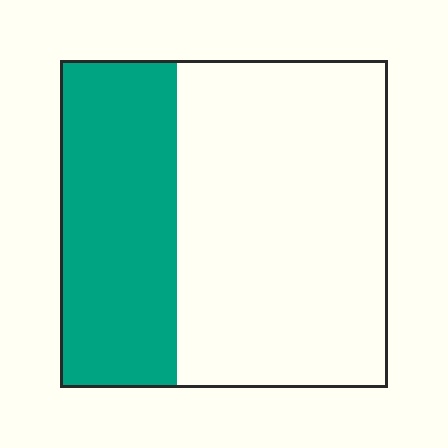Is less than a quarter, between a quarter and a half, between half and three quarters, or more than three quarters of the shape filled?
Between a quarter and a half.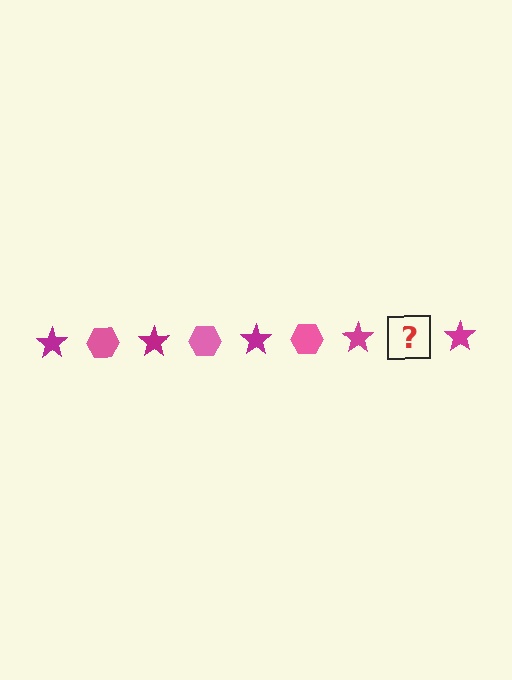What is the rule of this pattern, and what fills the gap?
The rule is that the pattern alternates between magenta star and pink hexagon. The gap should be filled with a pink hexagon.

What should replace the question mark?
The question mark should be replaced with a pink hexagon.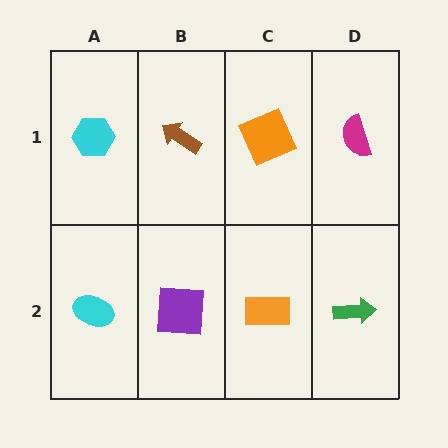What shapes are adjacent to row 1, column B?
A purple square (row 2, column B), a cyan hexagon (row 1, column A), an orange square (row 1, column C).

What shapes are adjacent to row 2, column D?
A magenta semicircle (row 1, column D), an orange rectangle (row 2, column C).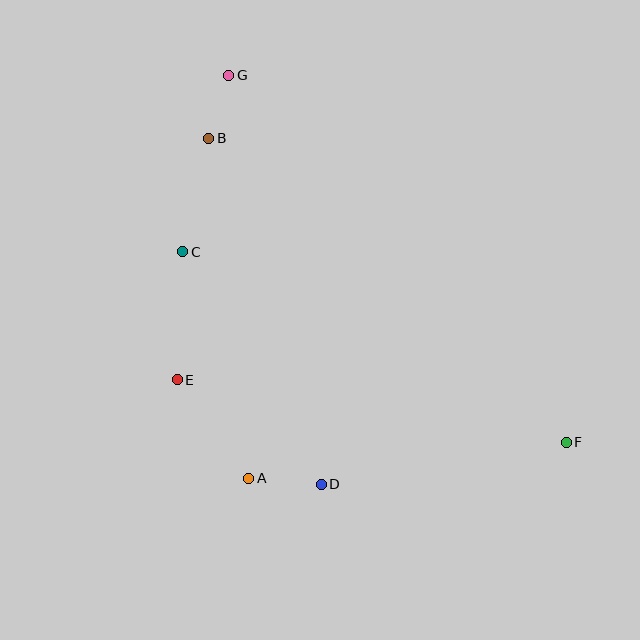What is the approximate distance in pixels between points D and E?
The distance between D and E is approximately 178 pixels.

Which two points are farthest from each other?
Points F and G are farthest from each other.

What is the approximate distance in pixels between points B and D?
The distance between B and D is approximately 364 pixels.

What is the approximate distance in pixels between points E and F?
The distance between E and F is approximately 394 pixels.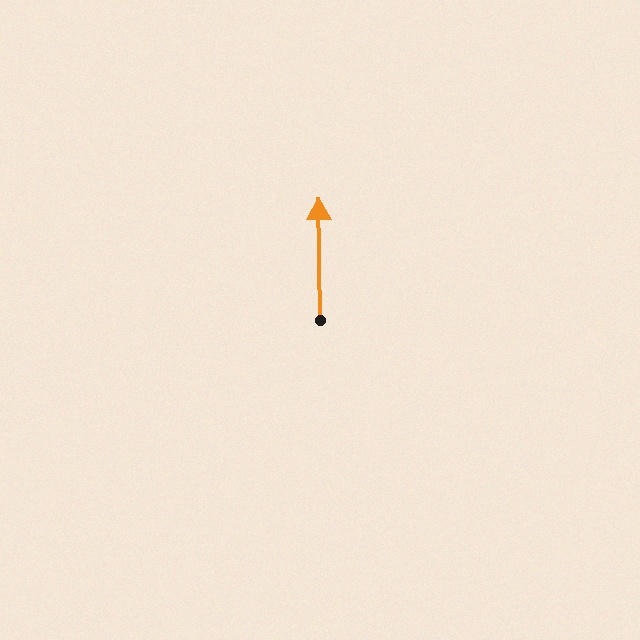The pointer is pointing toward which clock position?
Roughly 12 o'clock.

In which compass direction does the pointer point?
North.